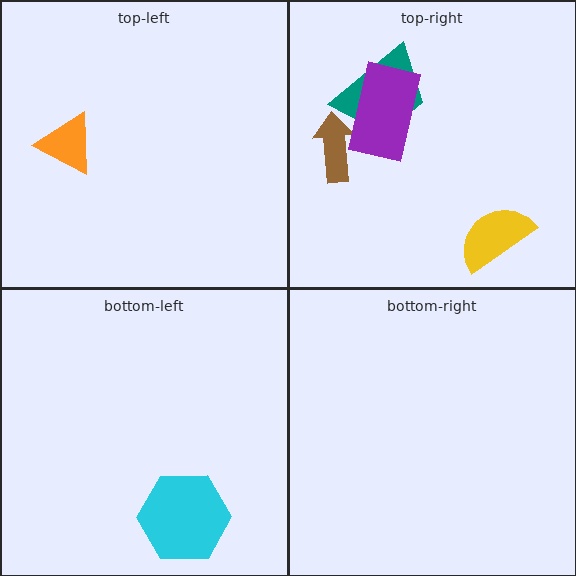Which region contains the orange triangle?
The top-left region.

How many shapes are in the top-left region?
1.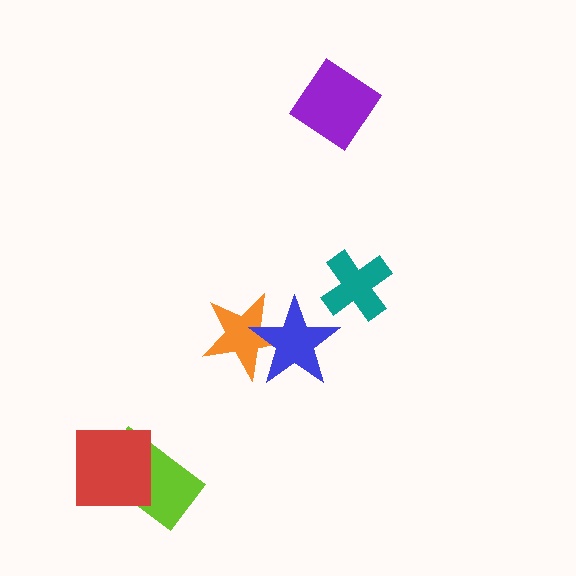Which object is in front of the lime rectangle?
The red square is in front of the lime rectangle.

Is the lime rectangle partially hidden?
Yes, it is partially covered by another shape.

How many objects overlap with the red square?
1 object overlaps with the red square.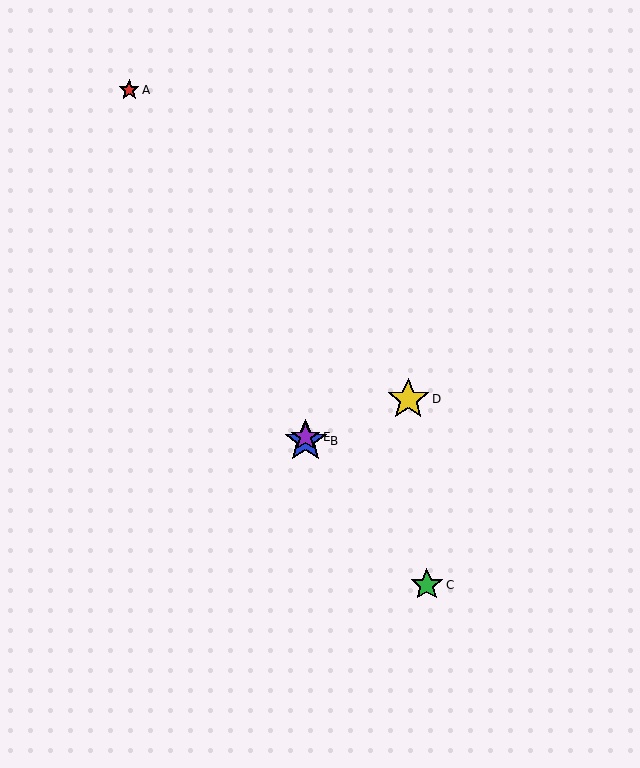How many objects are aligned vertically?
2 objects (B, E) are aligned vertically.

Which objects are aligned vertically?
Objects B, E are aligned vertically.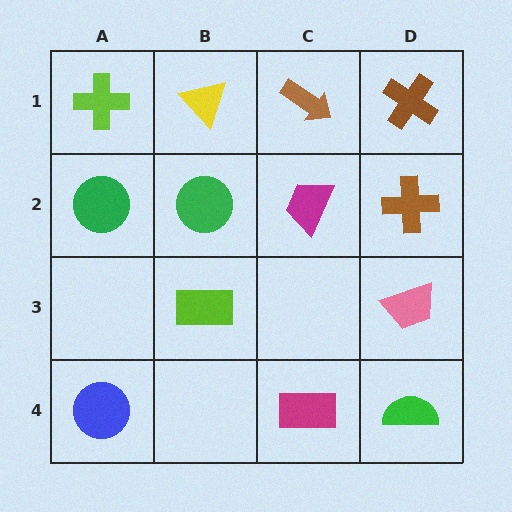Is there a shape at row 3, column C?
No, that cell is empty.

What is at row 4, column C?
A magenta rectangle.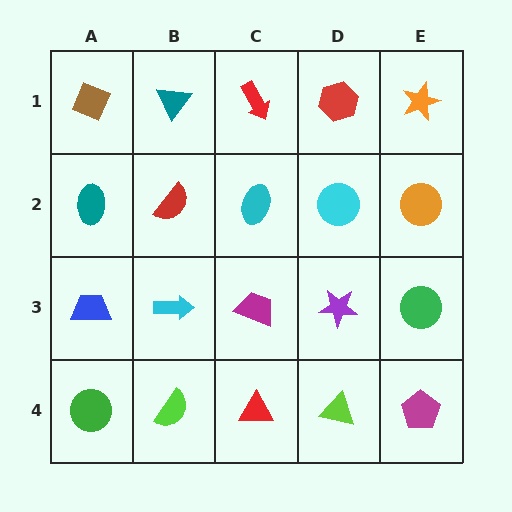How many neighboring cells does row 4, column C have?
3.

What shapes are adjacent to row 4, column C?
A magenta trapezoid (row 3, column C), a lime semicircle (row 4, column B), a lime triangle (row 4, column D).